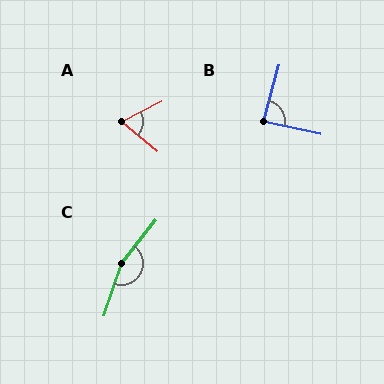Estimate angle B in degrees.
Approximately 87 degrees.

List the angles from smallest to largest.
A (67°), B (87°), C (161°).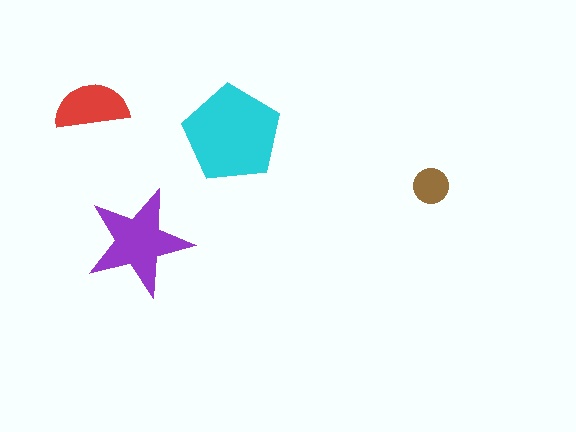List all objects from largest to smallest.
The cyan pentagon, the purple star, the red semicircle, the brown circle.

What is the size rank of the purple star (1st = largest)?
2nd.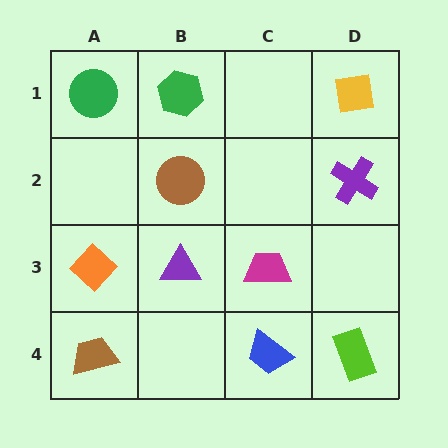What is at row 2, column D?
A purple cross.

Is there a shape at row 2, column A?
No, that cell is empty.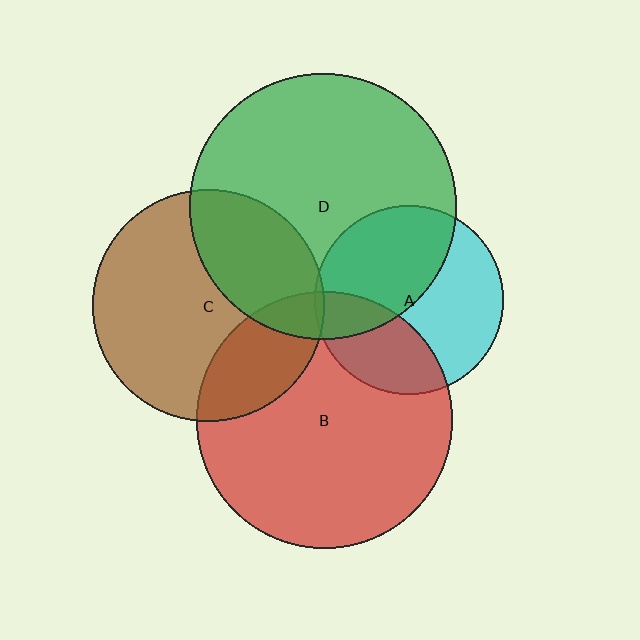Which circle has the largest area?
Circle D (green).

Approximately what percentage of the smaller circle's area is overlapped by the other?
Approximately 10%.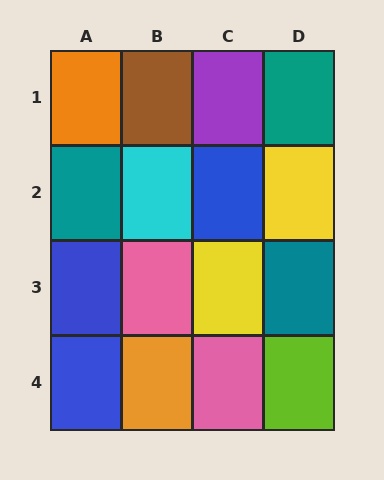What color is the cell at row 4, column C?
Pink.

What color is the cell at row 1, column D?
Teal.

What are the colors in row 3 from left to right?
Blue, pink, yellow, teal.